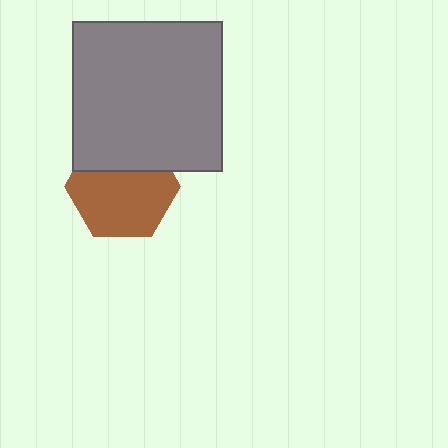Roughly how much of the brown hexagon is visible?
Most of it is visible (roughly 68%).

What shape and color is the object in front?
The object in front is a gray square.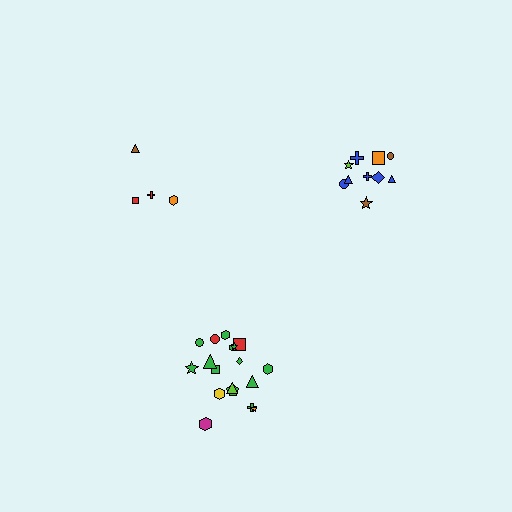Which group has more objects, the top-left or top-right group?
The top-right group.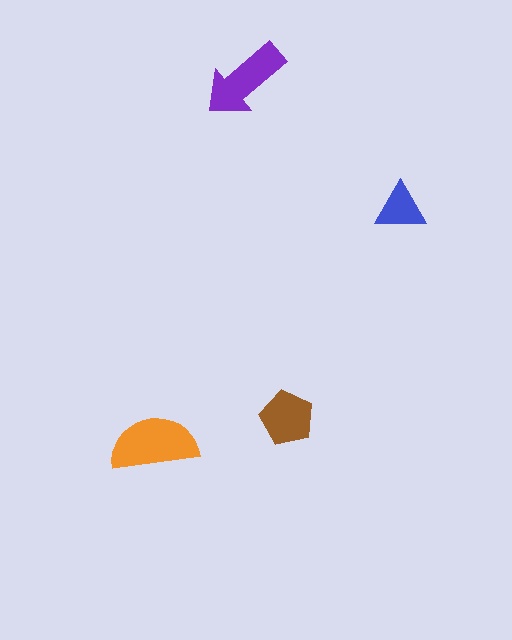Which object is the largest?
The orange semicircle.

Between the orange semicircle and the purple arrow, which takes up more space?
The orange semicircle.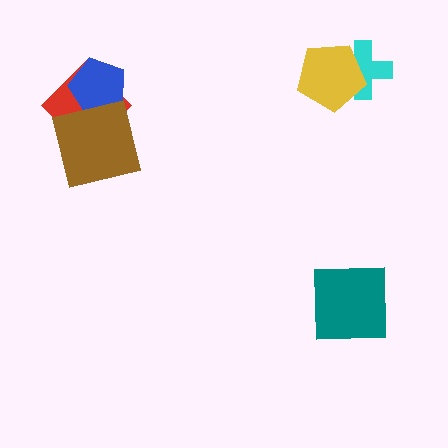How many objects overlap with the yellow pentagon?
1 object overlaps with the yellow pentagon.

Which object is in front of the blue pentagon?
The brown square is in front of the blue pentagon.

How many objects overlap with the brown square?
2 objects overlap with the brown square.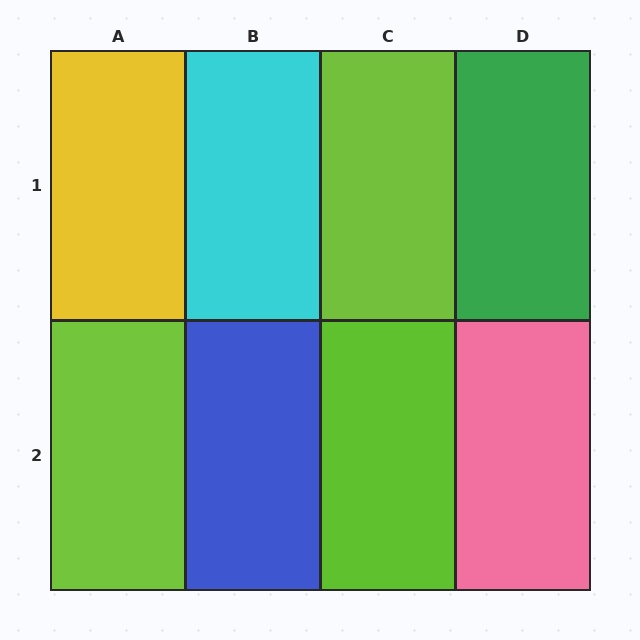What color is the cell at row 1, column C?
Lime.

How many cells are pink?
1 cell is pink.